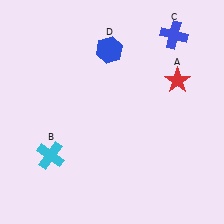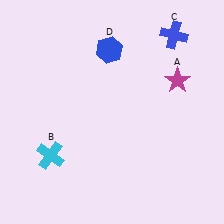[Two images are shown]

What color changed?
The star (A) changed from red in Image 1 to magenta in Image 2.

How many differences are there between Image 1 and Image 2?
There is 1 difference between the two images.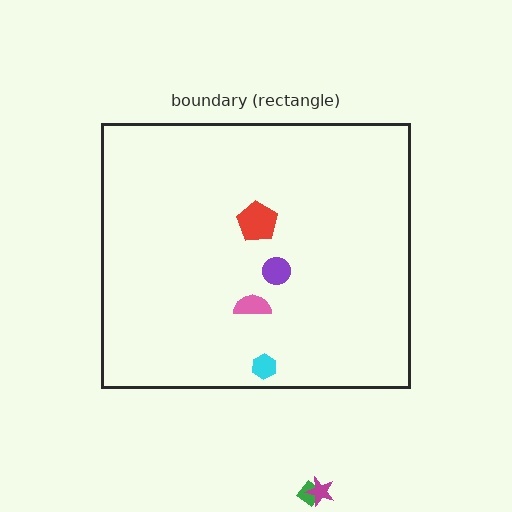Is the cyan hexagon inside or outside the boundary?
Inside.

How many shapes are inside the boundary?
4 inside, 2 outside.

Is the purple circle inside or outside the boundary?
Inside.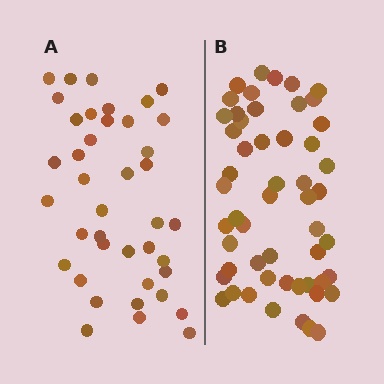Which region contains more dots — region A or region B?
Region B (the right region) has more dots.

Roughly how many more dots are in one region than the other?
Region B has approximately 15 more dots than region A.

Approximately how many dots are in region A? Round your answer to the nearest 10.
About 40 dots.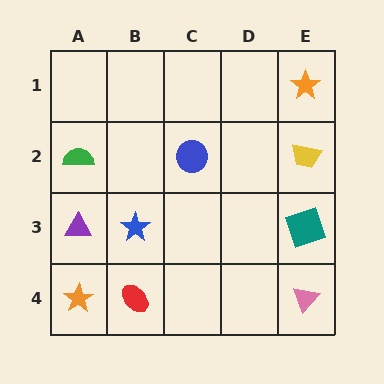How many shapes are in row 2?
3 shapes.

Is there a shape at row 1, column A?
No, that cell is empty.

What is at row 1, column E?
An orange star.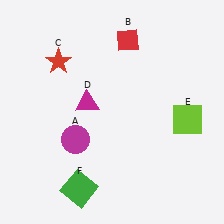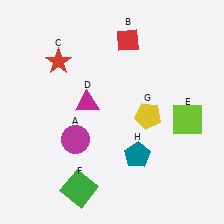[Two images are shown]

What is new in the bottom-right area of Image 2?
A yellow pentagon (G) was added in the bottom-right area of Image 2.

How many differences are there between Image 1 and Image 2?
There are 2 differences between the two images.